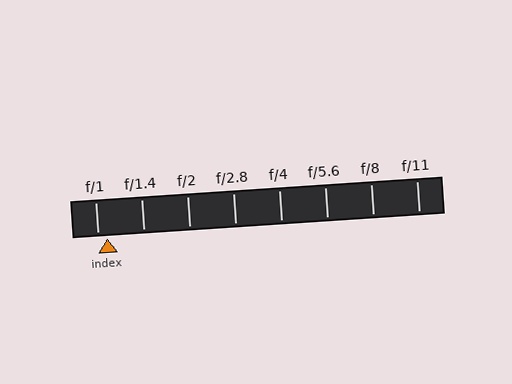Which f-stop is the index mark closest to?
The index mark is closest to f/1.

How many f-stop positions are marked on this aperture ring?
There are 8 f-stop positions marked.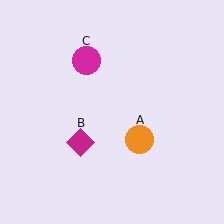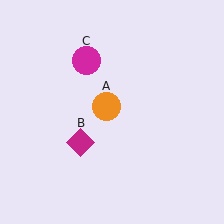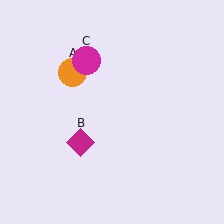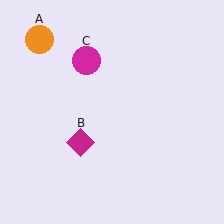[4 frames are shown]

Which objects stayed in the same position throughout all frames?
Magenta diamond (object B) and magenta circle (object C) remained stationary.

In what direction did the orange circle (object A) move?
The orange circle (object A) moved up and to the left.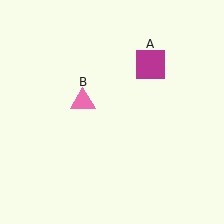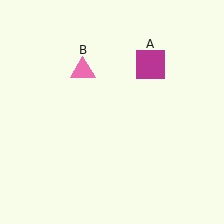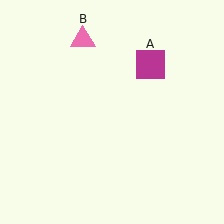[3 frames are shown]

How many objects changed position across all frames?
1 object changed position: pink triangle (object B).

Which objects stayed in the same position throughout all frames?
Magenta square (object A) remained stationary.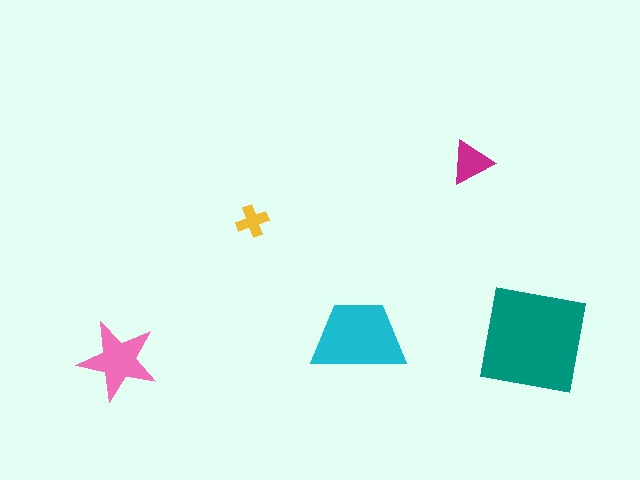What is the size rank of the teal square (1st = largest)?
1st.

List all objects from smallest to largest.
The yellow cross, the magenta triangle, the pink star, the cyan trapezoid, the teal square.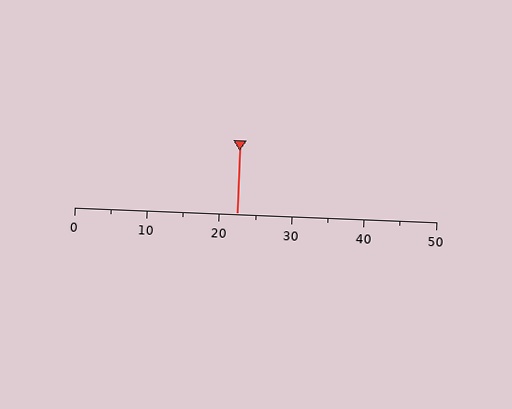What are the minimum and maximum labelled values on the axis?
The axis runs from 0 to 50.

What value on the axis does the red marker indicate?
The marker indicates approximately 22.5.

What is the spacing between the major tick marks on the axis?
The major ticks are spaced 10 apart.